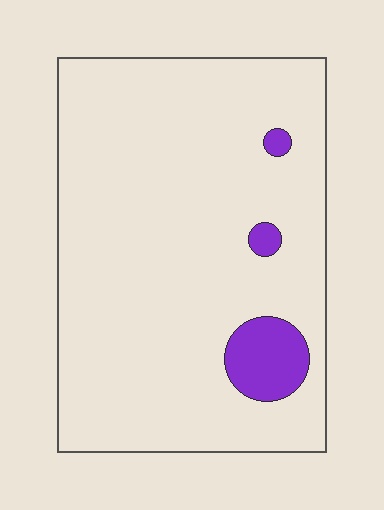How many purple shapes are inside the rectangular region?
3.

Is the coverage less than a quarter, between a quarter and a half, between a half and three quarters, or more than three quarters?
Less than a quarter.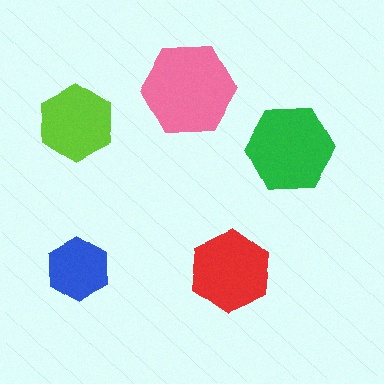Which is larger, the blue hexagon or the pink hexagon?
The pink one.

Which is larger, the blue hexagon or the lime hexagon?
The lime one.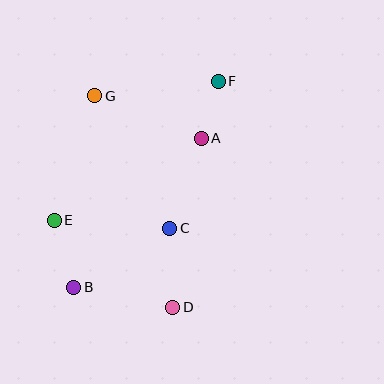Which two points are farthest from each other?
Points B and F are farthest from each other.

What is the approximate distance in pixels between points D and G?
The distance between D and G is approximately 226 pixels.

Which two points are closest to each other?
Points A and F are closest to each other.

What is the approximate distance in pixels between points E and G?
The distance between E and G is approximately 131 pixels.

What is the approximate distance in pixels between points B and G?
The distance between B and G is approximately 193 pixels.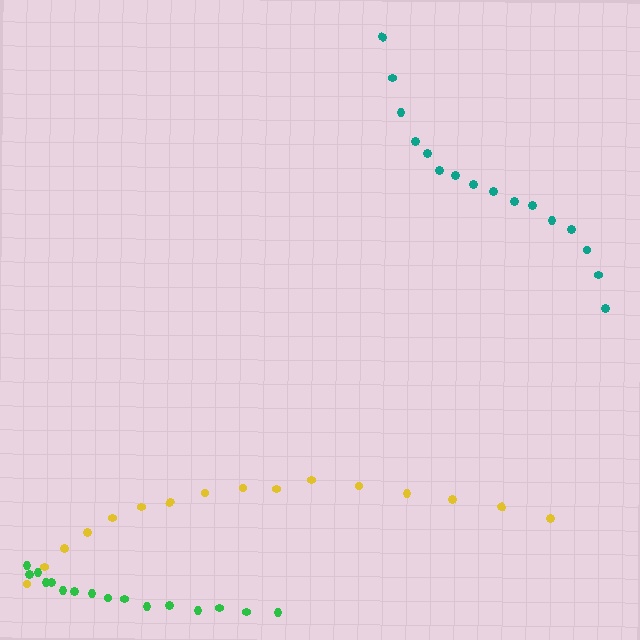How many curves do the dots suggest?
There are 3 distinct paths.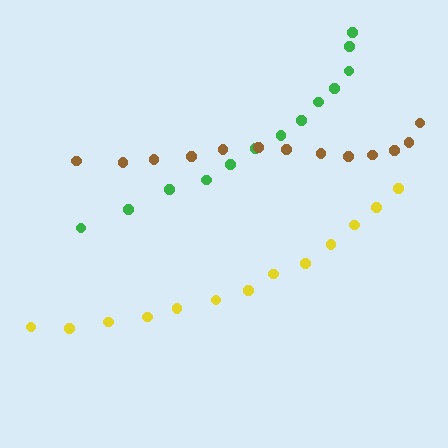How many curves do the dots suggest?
There are 3 distinct paths.